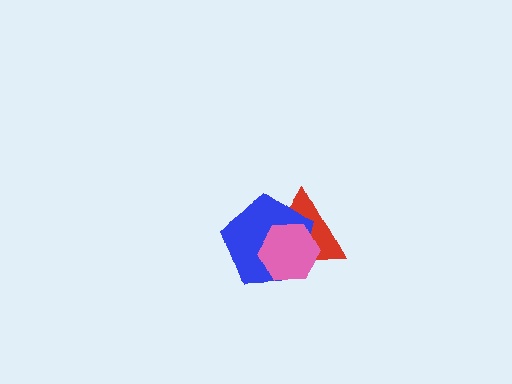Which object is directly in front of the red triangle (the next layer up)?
The blue pentagon is directly in front of the red triangle.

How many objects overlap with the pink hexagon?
2 objects overlap with the pink hexagon.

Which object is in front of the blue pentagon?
The pink hexagon is in front of the blue pentagon.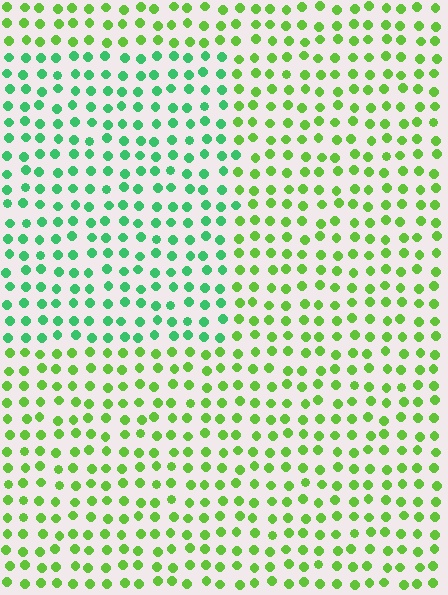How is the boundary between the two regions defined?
The boundary is defined purely by a slight shift in hue (about 39 degrees). Spacing, size, and orientation are identical on both sides.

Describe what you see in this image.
The image is filled with small lime elements in a uniform arrangement. A rectangle-shaped region is visible where the elements are tinted to a slightly different hue, forming a subtle color boundary.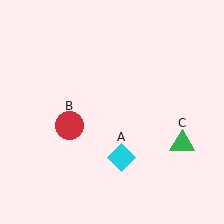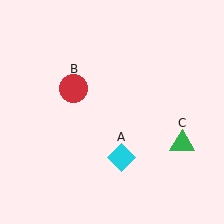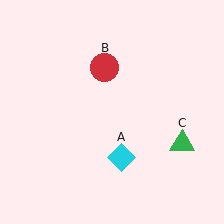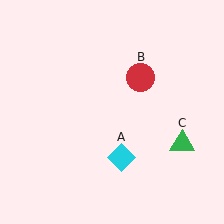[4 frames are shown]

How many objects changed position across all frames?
1 object changed position: red circle (object B).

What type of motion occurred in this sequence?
The red circle (object B) rotated clockwise around the center of the scene.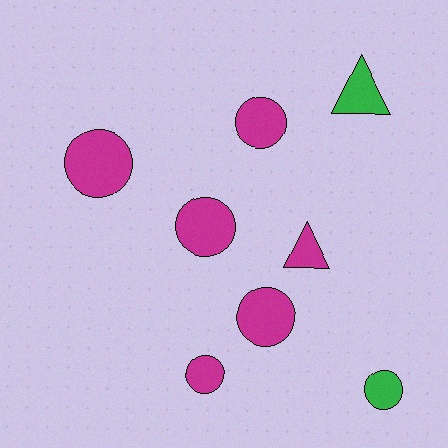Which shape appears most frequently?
Circle, with 6 objects.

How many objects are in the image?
There are 8 objects.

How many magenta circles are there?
There are 5 magenta circles.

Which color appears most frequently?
Magenta, with 6 objects.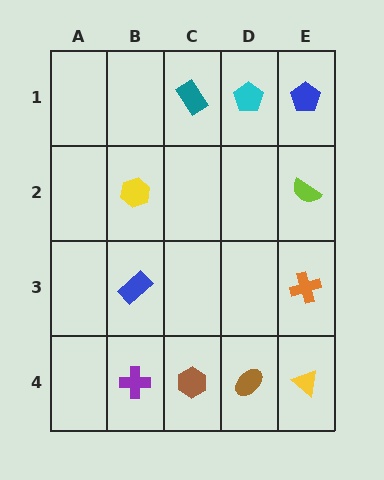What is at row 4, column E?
A yellow triangle.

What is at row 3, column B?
A blue rectangle.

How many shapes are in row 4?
4 shapes.